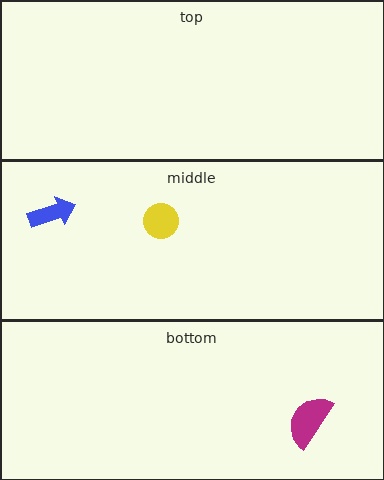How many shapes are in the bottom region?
1.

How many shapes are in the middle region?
2.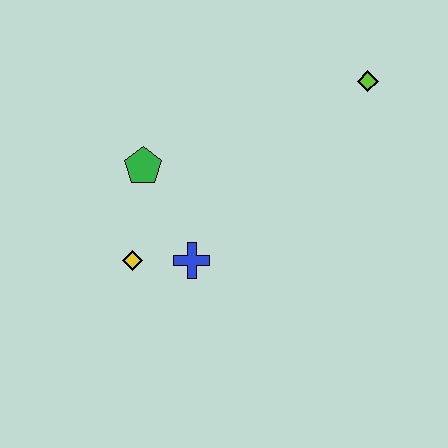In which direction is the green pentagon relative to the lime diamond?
The green pentagon is to the left of the lime diamond.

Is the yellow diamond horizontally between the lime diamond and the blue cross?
No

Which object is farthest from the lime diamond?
The yellow diamond is farthest from the lime diamond.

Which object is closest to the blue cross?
The yellow diamond is closest to the blue cross.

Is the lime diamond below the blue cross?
No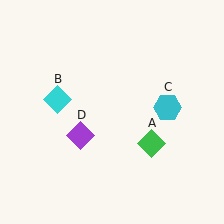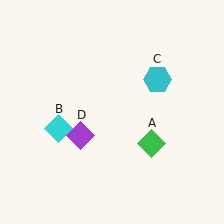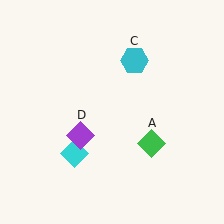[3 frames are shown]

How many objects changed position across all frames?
2 objects changed position: cyan diamond (object B), cyan hexagon (object C).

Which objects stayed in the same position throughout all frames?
Green diamond (object A) and purple diamond (object D) remained stationary.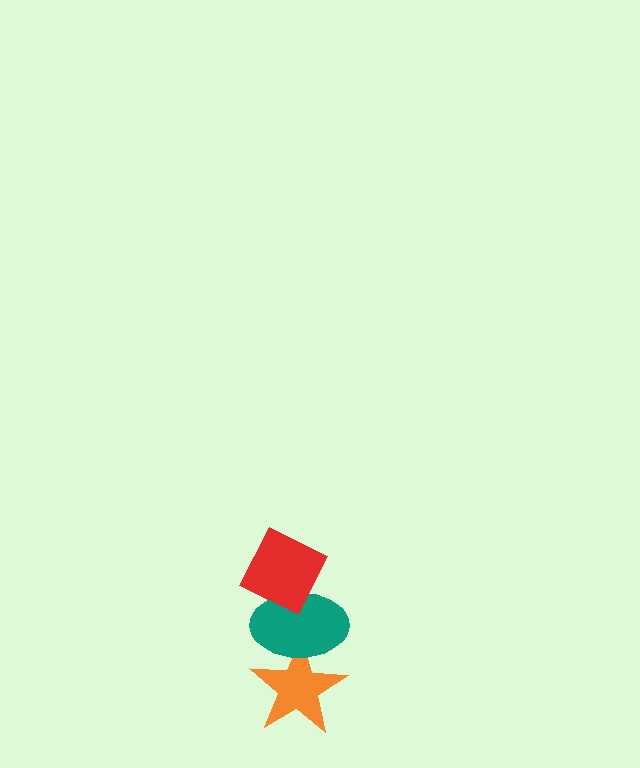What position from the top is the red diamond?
The red diamond is 1st from the top.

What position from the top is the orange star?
The orange star is 3rd from the top.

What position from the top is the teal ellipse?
The teal ellipse is 2nd from the top.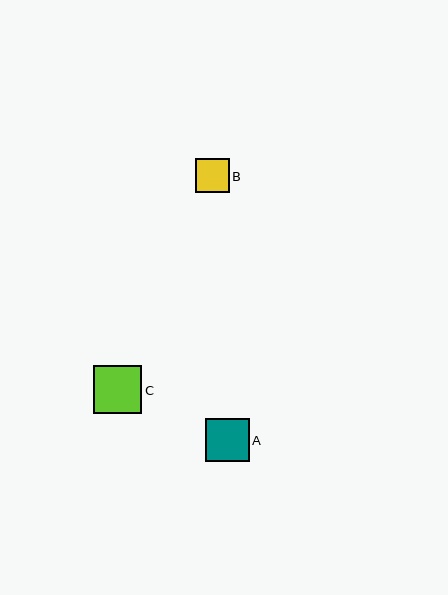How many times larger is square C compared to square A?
Square C is approximately 1.1 times the size of square A.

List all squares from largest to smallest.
From largest to smallest: C, A, B.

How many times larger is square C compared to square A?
Square C is approximately 1.1 times the size of square A.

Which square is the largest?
Square C is the largest with a size of approximately 48 pixels.